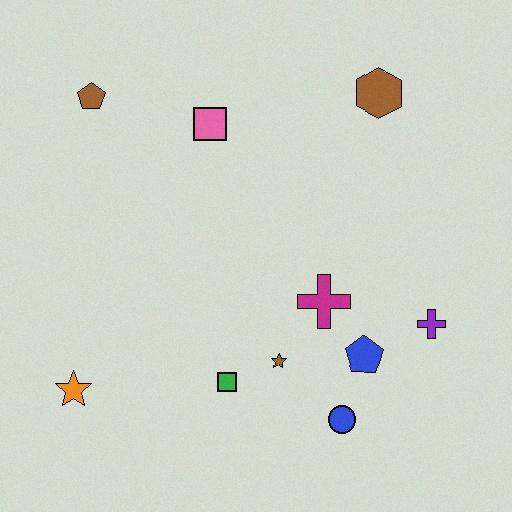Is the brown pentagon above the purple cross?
Yes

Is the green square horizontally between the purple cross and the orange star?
Yes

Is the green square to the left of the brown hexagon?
Yes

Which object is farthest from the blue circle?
The brown pentagon is farthest from the blue circle.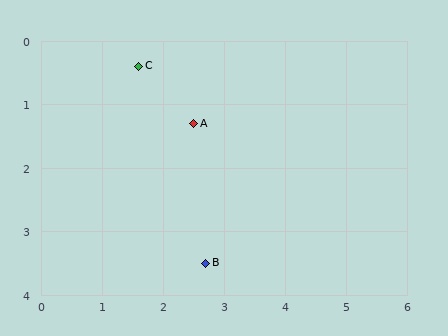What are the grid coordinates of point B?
Point B is at approximately (2.7, 3.5).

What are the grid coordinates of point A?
Point A is at approximately (2.5, 1.3).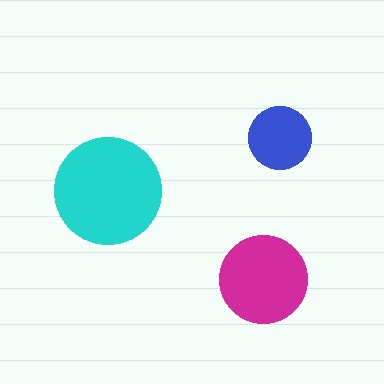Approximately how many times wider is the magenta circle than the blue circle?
About 1.5 times wider.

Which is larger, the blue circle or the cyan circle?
The cyan one.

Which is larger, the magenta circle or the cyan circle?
The cyan one.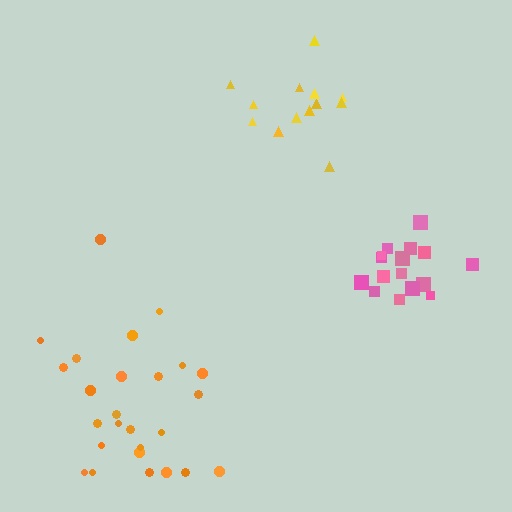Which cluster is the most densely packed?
Pink.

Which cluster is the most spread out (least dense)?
Yellow.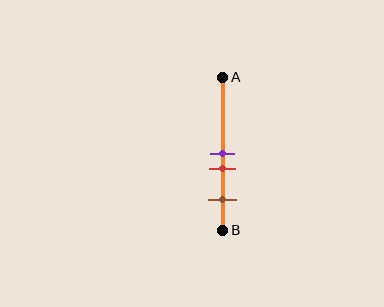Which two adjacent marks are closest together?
The purple and red marks are the closest adjacent pair.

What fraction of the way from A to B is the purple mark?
The purple mark is approximately 50% (0.5) of the way from A to B.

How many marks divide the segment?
There are 3 marks dividing the segment.